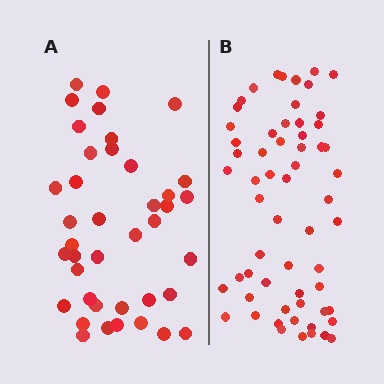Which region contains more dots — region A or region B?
Region B (the right region) has more dots.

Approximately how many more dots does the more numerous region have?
Region B has approximately 20 more dots than region A.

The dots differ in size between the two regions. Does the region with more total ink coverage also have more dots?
No. Region A has more total ink coverage because its dots are larger, but region B actually contains more individual dots. Total area can be misleading — the number of items is what matters here.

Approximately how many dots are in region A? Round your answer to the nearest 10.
About 40 dots.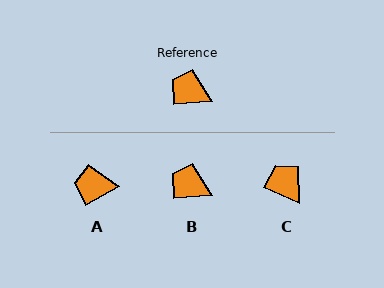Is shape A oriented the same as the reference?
No, it is off by about 24 degrees.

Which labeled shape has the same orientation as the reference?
B.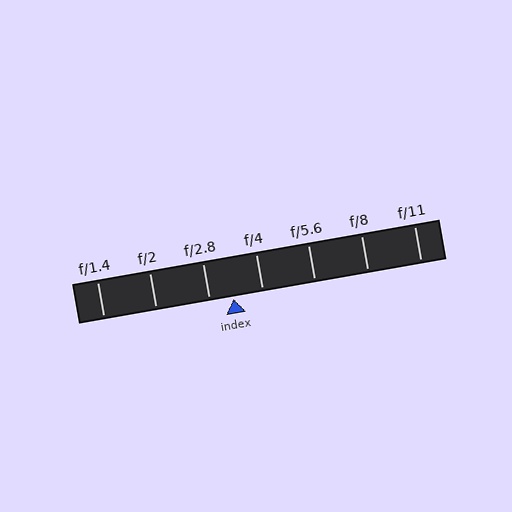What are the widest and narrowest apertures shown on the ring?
The widest aperture shown is f/1.4 and the narrowest is f/11.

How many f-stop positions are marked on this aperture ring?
There are 7 f-stop positions marked.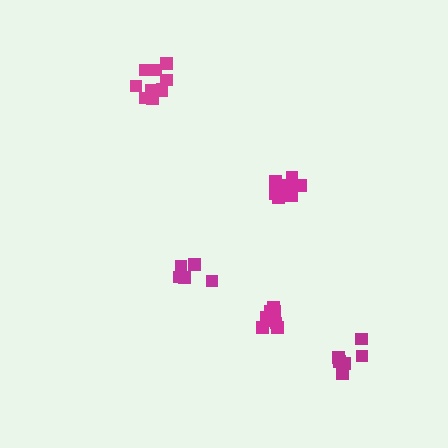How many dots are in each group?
Group 1: 5 dots, Group 2: 10 dots, Group 3: 9 dots, Group 4: 6 dots, Group 5: 9 dots (39 total).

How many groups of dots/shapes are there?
There are 5 groups.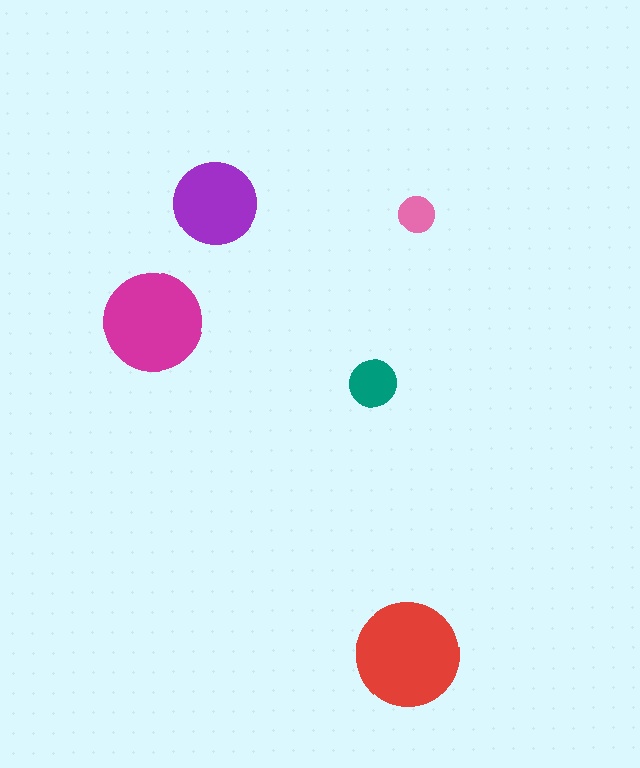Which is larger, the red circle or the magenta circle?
The red one.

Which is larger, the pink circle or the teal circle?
The teal one.